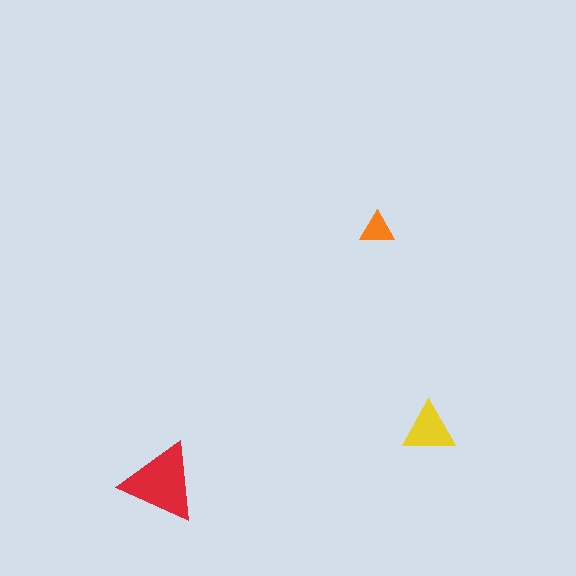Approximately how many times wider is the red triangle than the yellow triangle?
About 1.5 times wider.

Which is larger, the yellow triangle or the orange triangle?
The yellow one.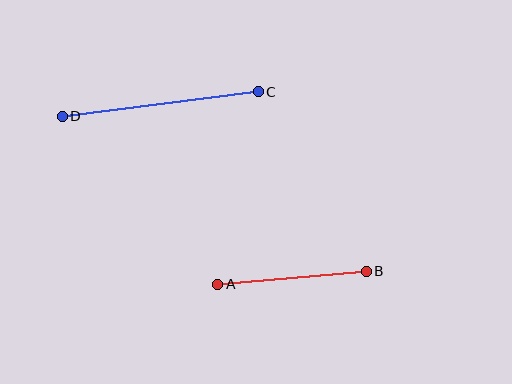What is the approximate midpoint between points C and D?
The midpoint is at approximately (160, 104) pixels.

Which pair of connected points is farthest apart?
Points C and D are farthest apart.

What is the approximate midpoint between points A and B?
The midpoint is at approximately (292, 278) pixels.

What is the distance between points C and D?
The distance is approximately 197 pixels.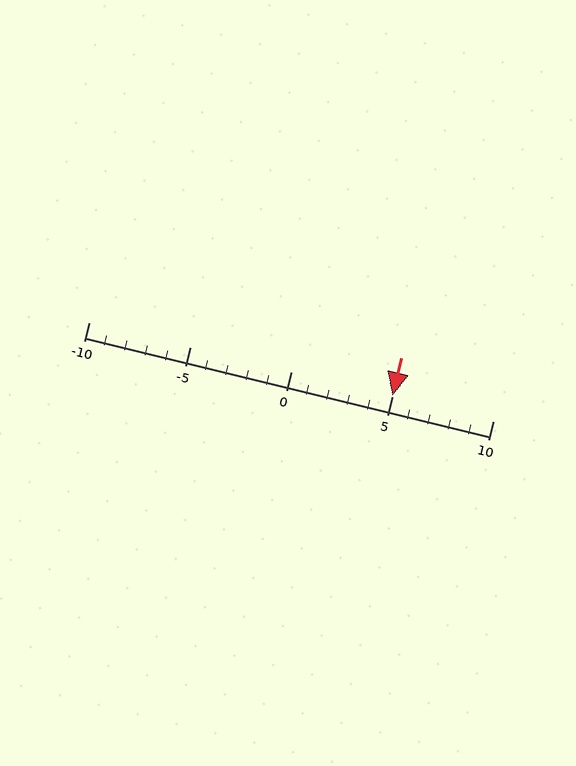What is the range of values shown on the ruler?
The ruler shows values from -10 to 10.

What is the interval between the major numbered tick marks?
The major tick marks are spaced 5 units apart.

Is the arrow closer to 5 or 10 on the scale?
The arrow is closer to 5.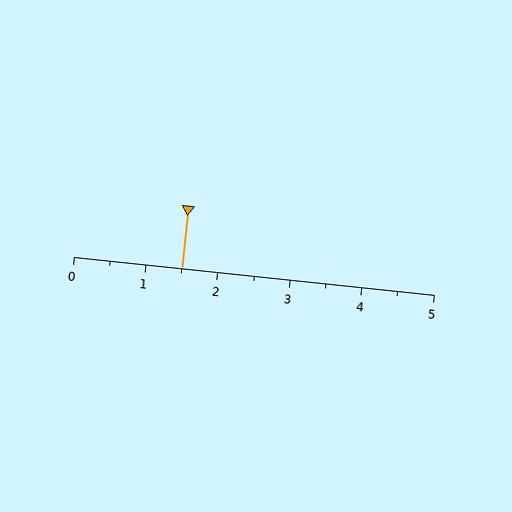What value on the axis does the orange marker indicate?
The marker indicates approximately 1.5.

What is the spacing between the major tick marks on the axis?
The major ticks are spaced 1 apart.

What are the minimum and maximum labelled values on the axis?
The axis runs from 0 to 5.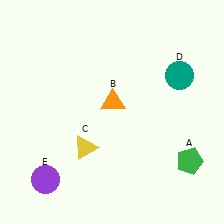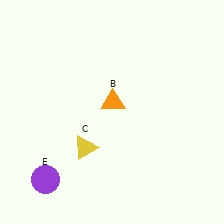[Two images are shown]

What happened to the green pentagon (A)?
The green pentagon (A) was removed in Image 2. It was in the bottom-right area of Image 1.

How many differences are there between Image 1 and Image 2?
There are 2 differences between the two images.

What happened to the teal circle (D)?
The teal circle (D) was removed in Image 2. It was in the top-right area of Image 1.